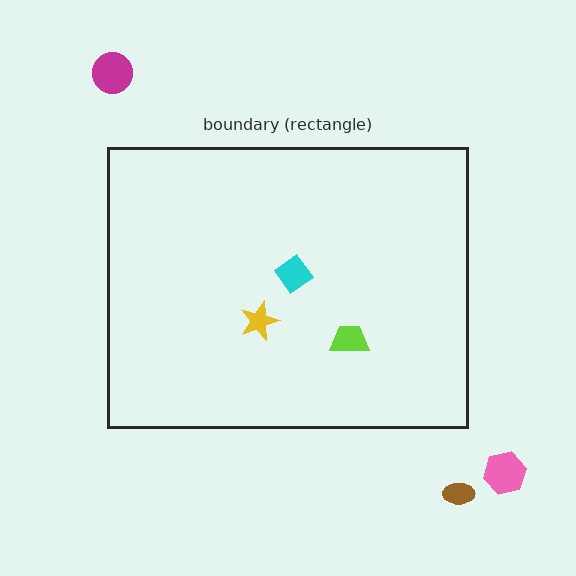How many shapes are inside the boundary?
3 inside, 3 outside.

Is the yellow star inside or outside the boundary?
Inside.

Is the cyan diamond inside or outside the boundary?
Inside.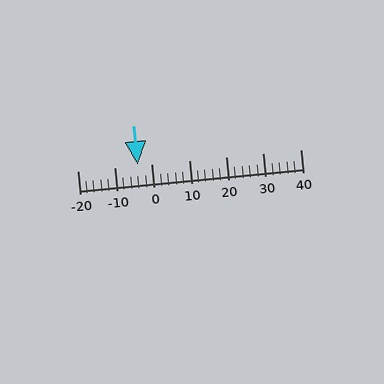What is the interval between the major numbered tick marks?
The major tick marks are spaced 10 units apart.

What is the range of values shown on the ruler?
The ruler shows values from -20 to 40.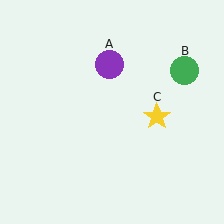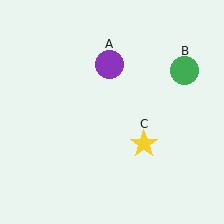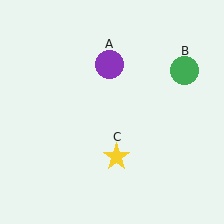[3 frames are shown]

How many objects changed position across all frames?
1 object changed position: yellow star (object C).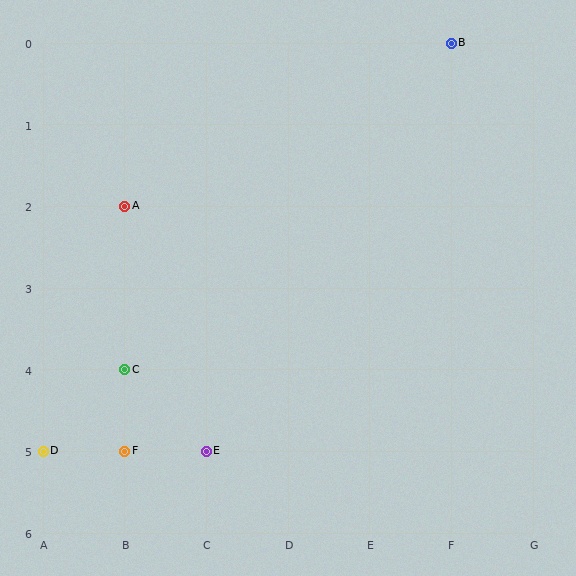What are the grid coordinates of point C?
Point C is at grid coordinates (B, 4).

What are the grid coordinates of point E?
Point E is at grid coordinates (C, 5).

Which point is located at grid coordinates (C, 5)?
Point E is at (C, 5).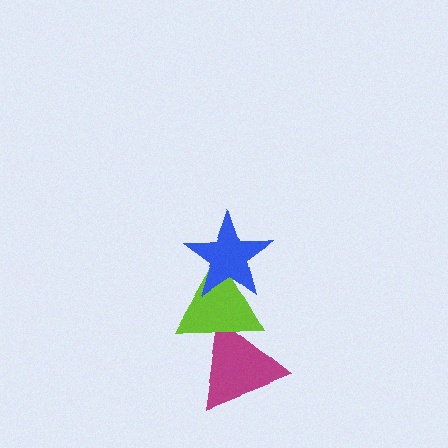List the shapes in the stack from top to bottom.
From top to bottom: the blue star, the lime triangle, the magenta triangle.